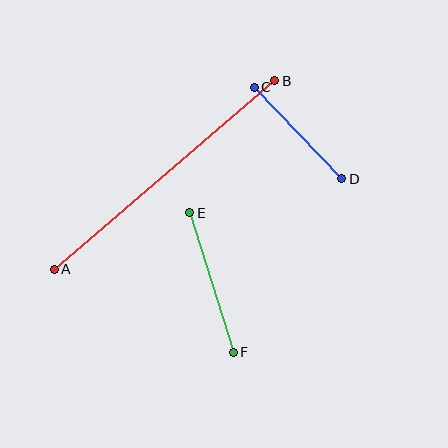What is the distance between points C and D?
The distance is approximately 126 pixels.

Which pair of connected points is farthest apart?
Points A and B are farthest apart.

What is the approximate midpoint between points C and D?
The midpoint is at approximately (298, 133) pixels.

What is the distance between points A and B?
The distance is approximately 290 pixels.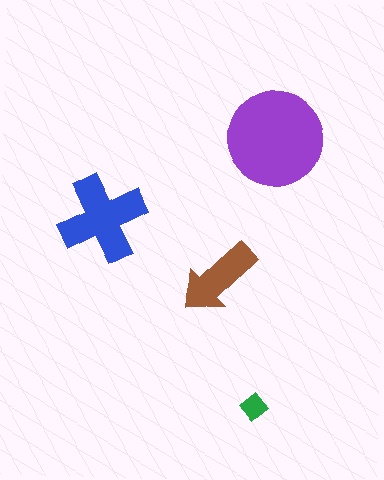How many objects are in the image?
There are 4 objects in the image.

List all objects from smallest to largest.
The green diamond, the brown arrow, the blue cross, the purple circle.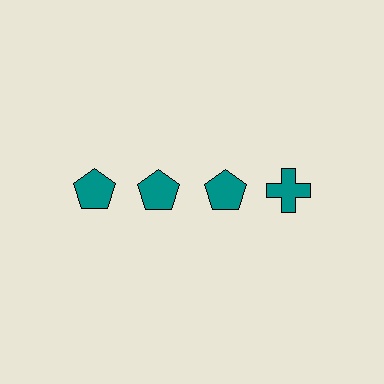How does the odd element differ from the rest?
It has a different shape: cross instead of pentagon.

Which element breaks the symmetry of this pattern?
The teal cross in the top row, second from right column breaks the symmetry. All other shapes are teal pentagons.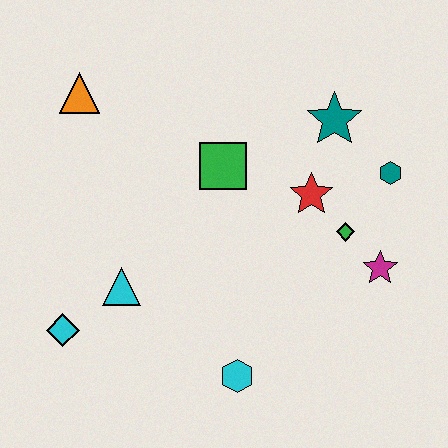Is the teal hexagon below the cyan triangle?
No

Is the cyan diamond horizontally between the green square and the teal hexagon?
No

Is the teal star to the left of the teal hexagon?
Yes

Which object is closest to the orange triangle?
The green square is closest to the orange triangle.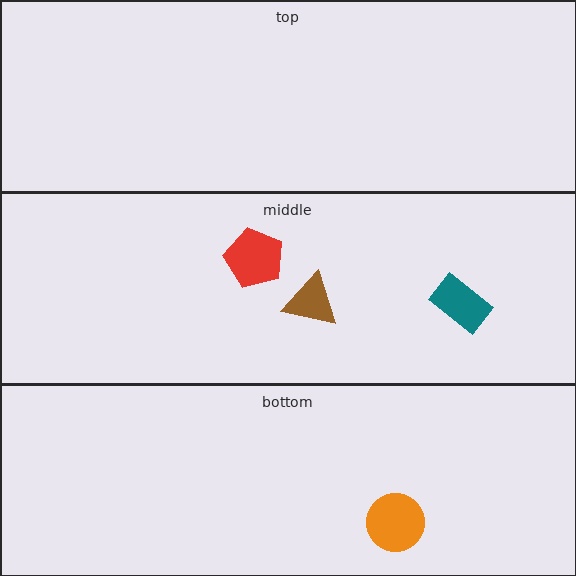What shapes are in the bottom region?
The orange circle.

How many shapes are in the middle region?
3.